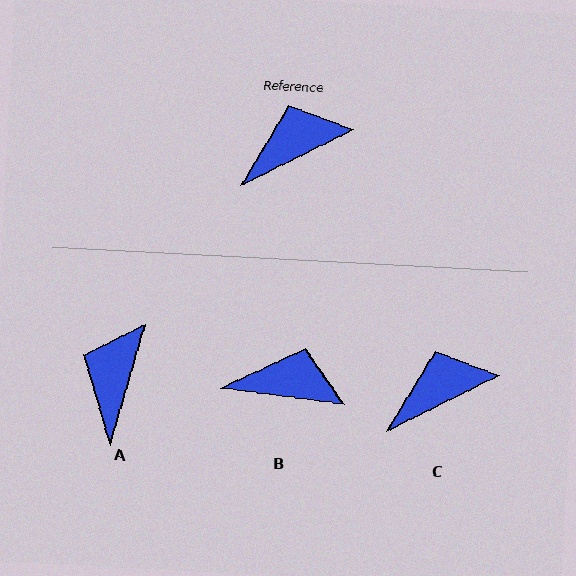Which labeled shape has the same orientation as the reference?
C.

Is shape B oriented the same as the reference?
No, it is off by about 34 degrees.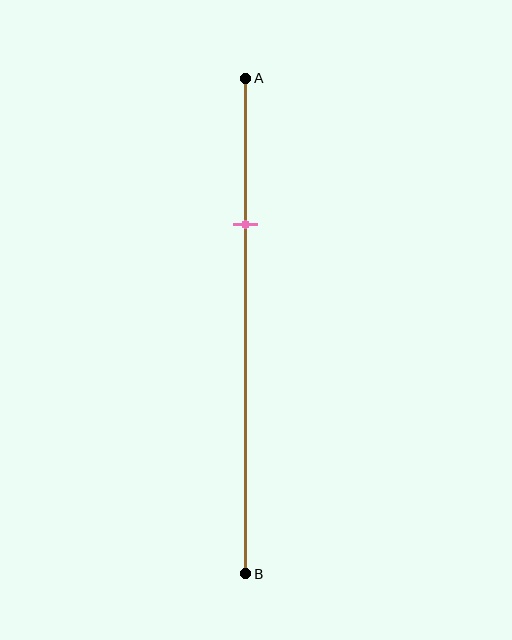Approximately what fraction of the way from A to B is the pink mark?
The pink mark is approximately 30% of the way from A to B.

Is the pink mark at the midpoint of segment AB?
No, the mark is at about 30% from A, not at the 50% midpoint.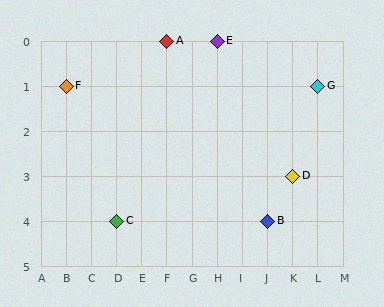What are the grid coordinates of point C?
Point C is at grid coordinates (D, 4).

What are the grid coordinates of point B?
Point B is at grid coordinates (J, 4).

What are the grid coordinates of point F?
Point F is at grid coordinates (B, 1).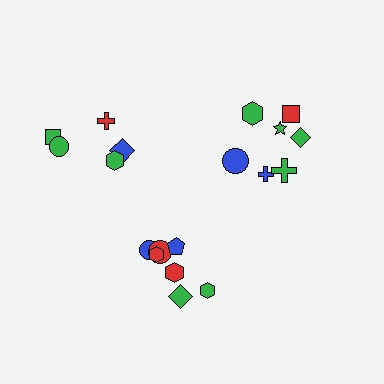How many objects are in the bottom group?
There are 7 objects.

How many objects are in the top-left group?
There are 5 objects.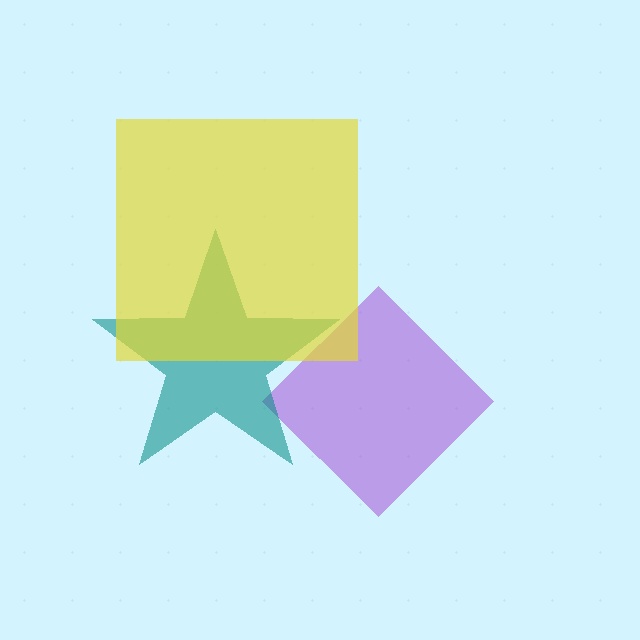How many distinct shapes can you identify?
There are 3 distinct shapes: a purple diamond, a teal star, a yellow square.